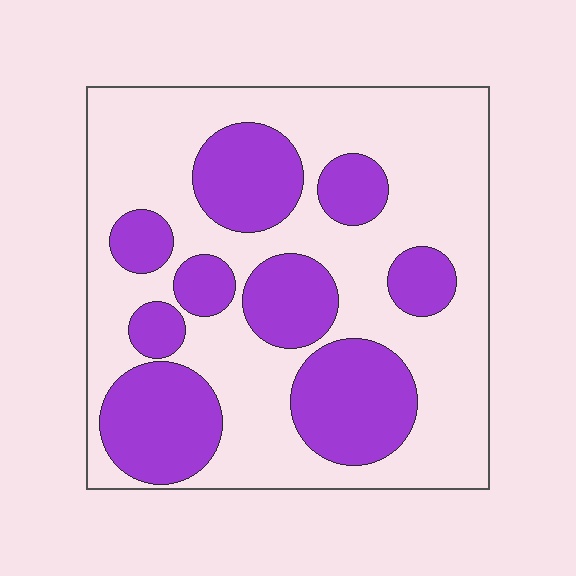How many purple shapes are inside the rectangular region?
9.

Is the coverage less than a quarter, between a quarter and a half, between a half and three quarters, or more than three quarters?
Between a quarter and a half.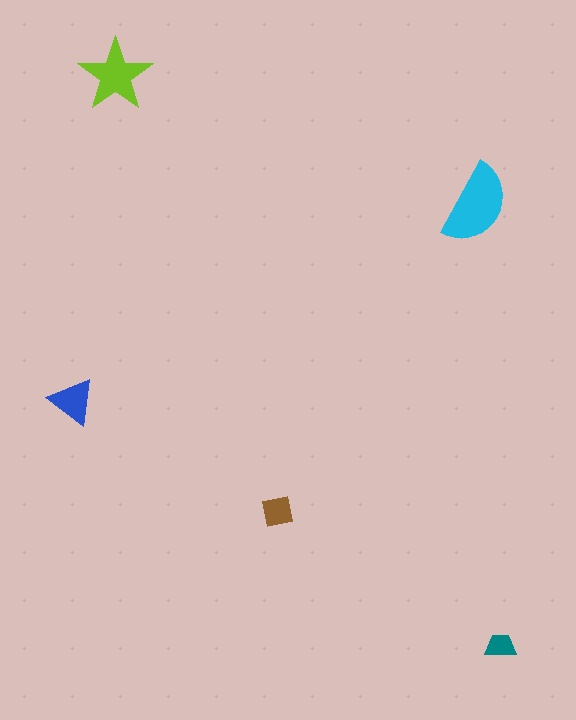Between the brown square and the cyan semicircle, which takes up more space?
The cyan semicircle.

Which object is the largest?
The cyan semicircle.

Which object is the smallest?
The teal trapezoid.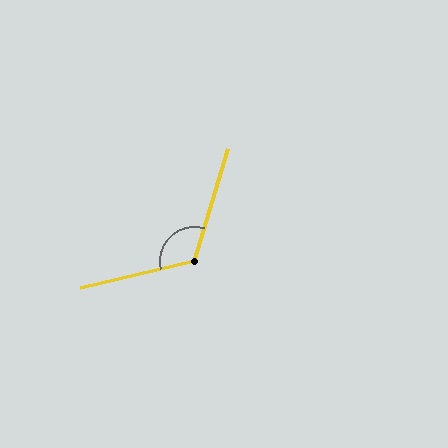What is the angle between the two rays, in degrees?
Approximately 120 degrees.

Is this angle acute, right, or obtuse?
It is obtuse.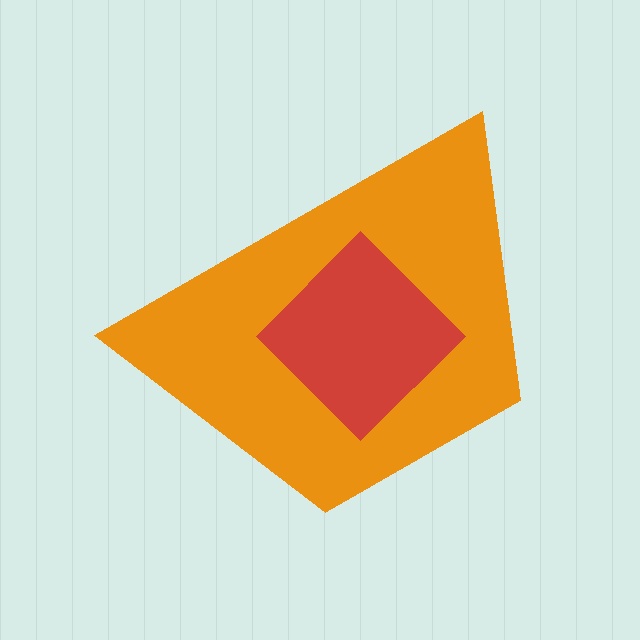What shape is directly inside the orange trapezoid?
The red diamond.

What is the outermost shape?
The orange trapezoid.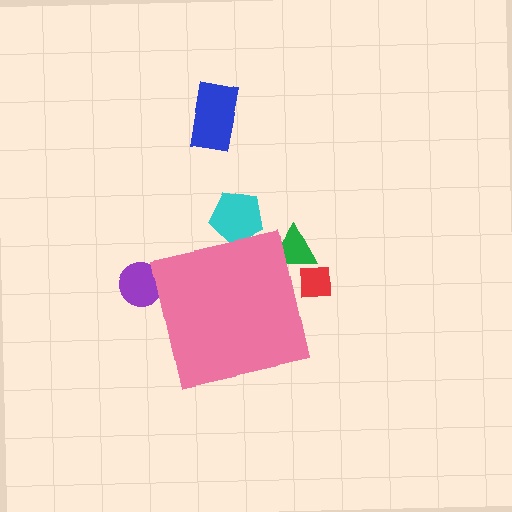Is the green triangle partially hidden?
Yes, the green triangle is partially hidden behind the pink square.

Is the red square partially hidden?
Yes, the red square is partially hidden behind the pink square.